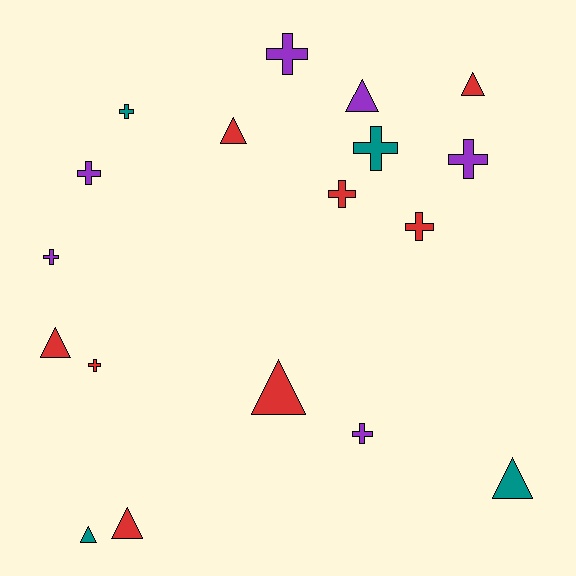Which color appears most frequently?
Red, with 8 objects.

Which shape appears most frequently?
Cross, with 10 objects.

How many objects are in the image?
There are 18 objects.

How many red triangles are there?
There are 5 red triangles.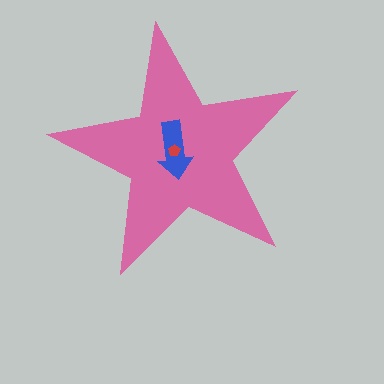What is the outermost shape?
The pink star.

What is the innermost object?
The red pentagon.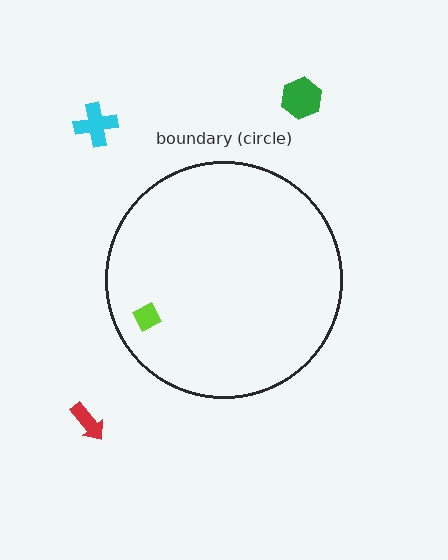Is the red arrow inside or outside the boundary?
Outside.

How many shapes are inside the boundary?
1 inside, 3 outside.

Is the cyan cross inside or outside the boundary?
Outside.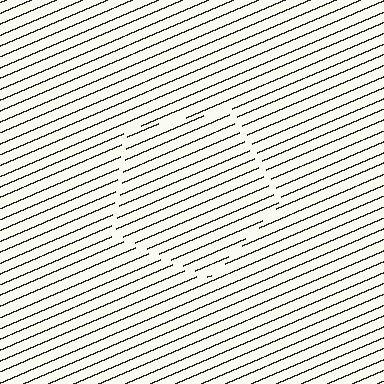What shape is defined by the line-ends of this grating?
An illusory pentagon. The interior of the shape contains the same grating, shifted by half a period — the contour is defined by the phase discontinuity where line-ends from the inner and outer gratings abut.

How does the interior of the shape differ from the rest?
The interior of the shape contains the same grating, shifted by half a period — the contour is defined by the phase discontinuity where line-ends from the inner and outer gratings abut.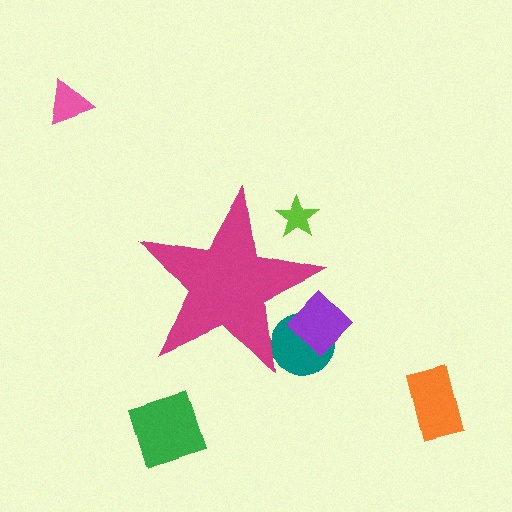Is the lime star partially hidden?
Yes, the lime star is partially hidden behind the magenta star.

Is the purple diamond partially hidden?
Yes, the purple diamond is partially hidden behind the magenta star.